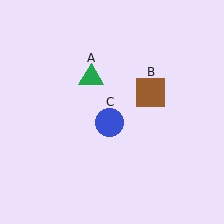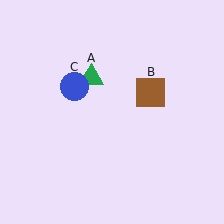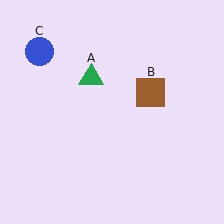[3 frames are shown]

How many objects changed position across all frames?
1 object changed position: blue circle (object C).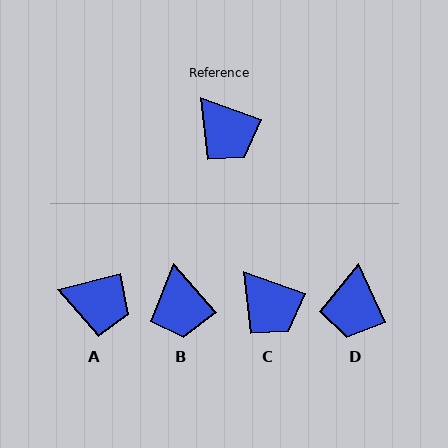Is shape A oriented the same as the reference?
No, it is off by about 34 degrees.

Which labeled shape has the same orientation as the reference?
C.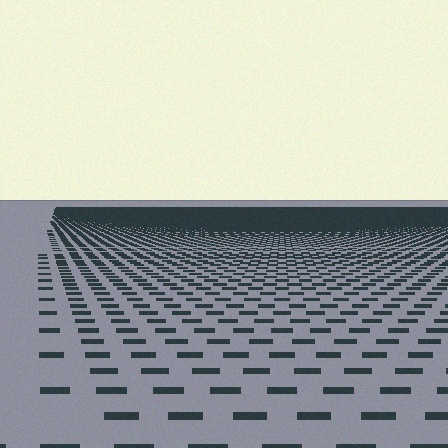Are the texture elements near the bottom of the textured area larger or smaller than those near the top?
Larger. Near the bottom, elements are closer to the viewer and appear at a bigger on-screen size.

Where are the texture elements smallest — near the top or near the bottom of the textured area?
Near the top.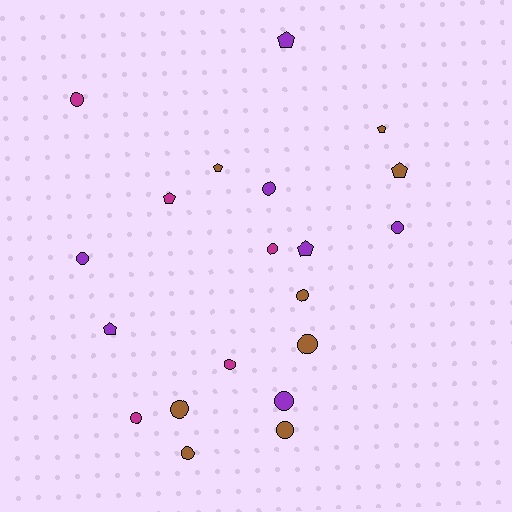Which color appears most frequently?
Brown, with 8 objects.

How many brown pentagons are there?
There are 3 brown pentagons.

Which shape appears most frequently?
Circle, with 13 objects.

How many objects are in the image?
There are 20 objects.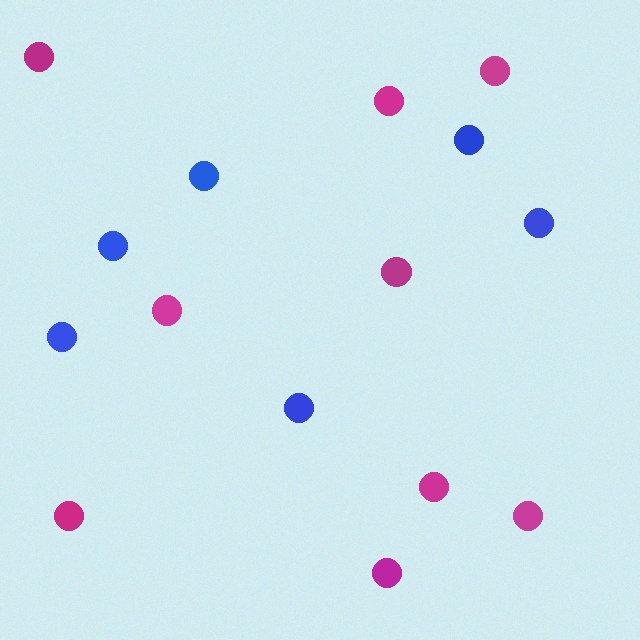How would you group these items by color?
There are 2 groups: one group of blue circles (6) and one group of magenta circles (9).